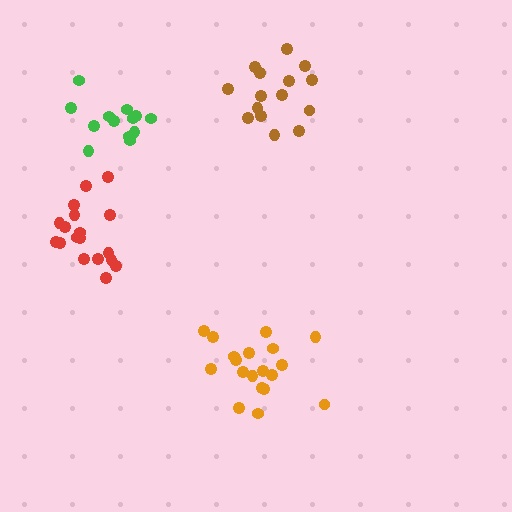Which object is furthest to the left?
The red cluster is leftmost.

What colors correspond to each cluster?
The clusters are colored: brown, green, orange, red.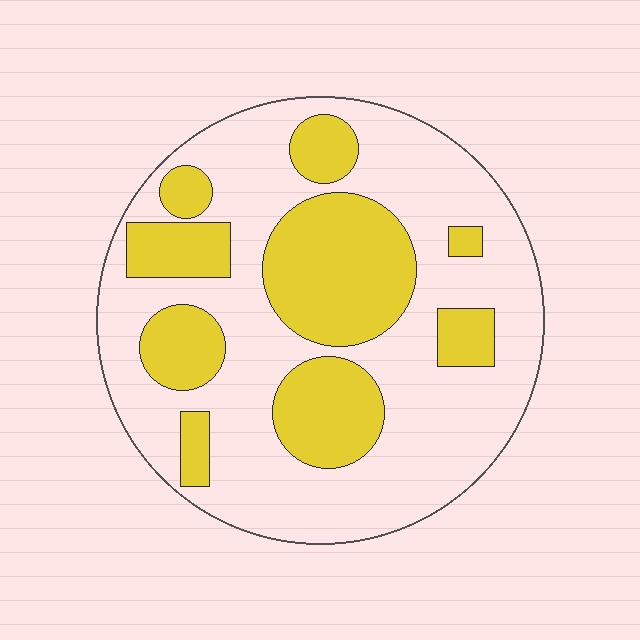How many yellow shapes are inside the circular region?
9.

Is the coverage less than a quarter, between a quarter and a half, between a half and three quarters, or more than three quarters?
Between a quarter and a half.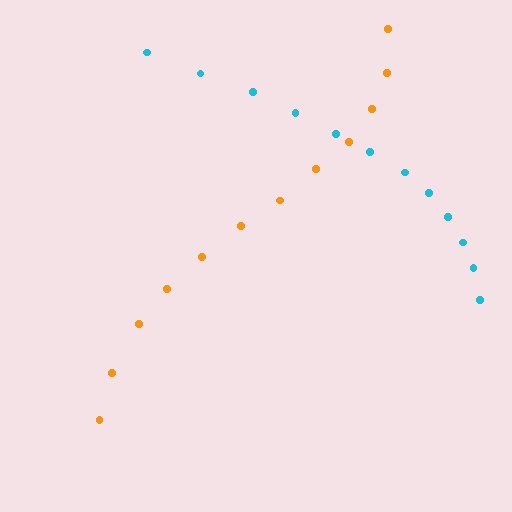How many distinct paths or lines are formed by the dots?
There are 2 distinct paths.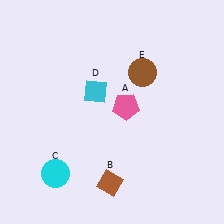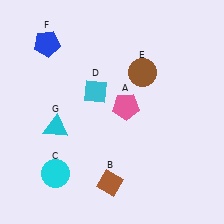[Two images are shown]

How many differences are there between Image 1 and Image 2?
There are 2 differences between the two images.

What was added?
A blue pentagon (F), a cyan triangle (G) were added in Image 2.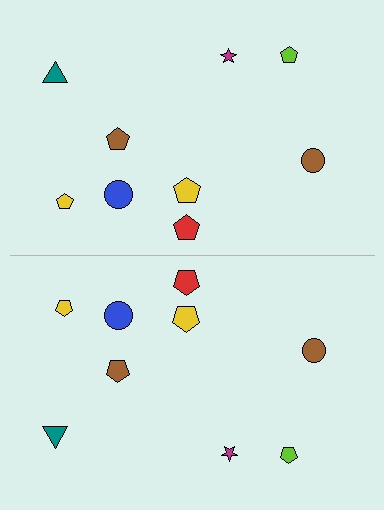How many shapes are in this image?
There are 18 shapes in this image.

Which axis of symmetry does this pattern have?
The pattern has a horizontal axis of symmetry running through the center of the image.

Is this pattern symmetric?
Yes, this pattern has bilateral (reflection) symmetry.